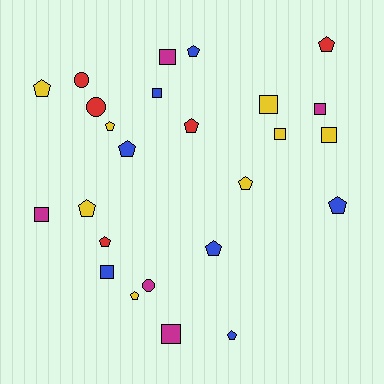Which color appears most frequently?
Yellow, with 8 objects.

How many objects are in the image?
There are 25 objects.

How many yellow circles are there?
There are no yellow circles.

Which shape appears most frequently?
Pentagon, with 13 objects.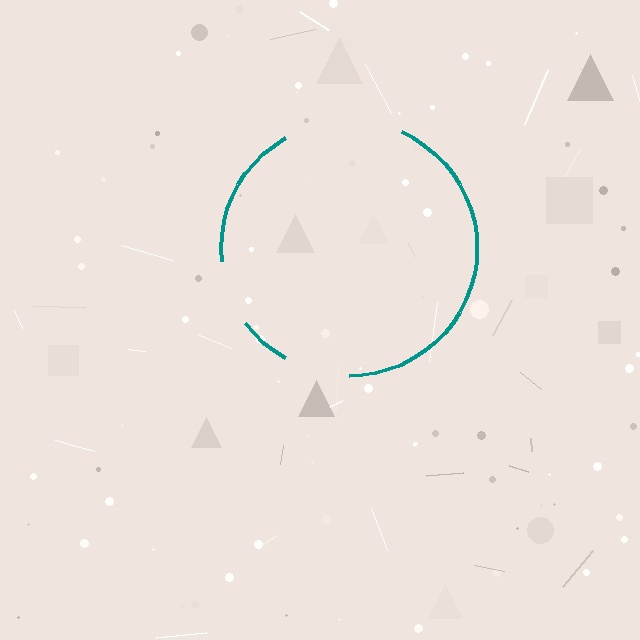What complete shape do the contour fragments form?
The contour fragments form a circle.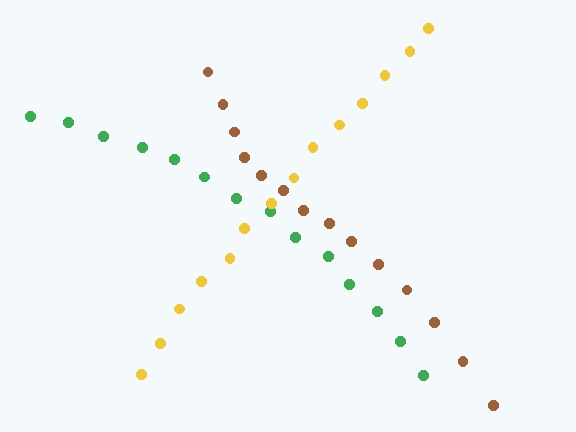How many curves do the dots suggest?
There are 3 distinct paths.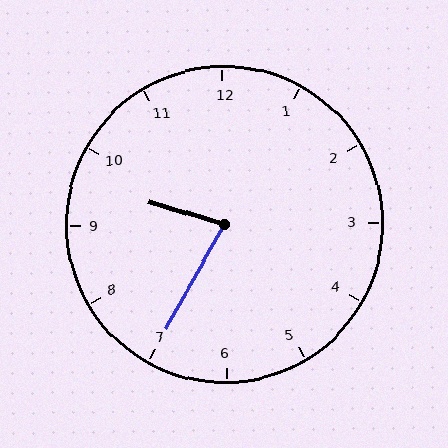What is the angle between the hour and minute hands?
Approximately 78 degrees.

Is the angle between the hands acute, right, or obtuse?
It is acute.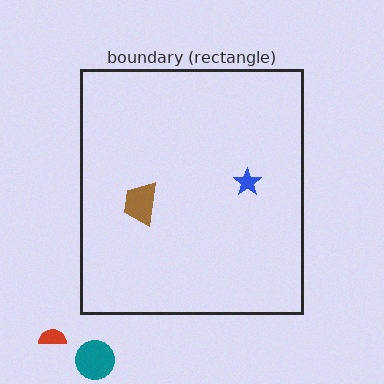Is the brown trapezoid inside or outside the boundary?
Inside.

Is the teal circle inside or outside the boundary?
Outside.